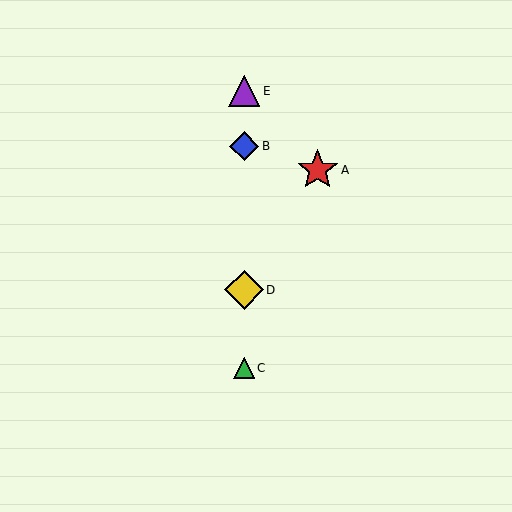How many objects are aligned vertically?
4 objects (B, C, D, E) are aligned vertically.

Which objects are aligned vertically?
Objects B, C, D, E are aligned vertically.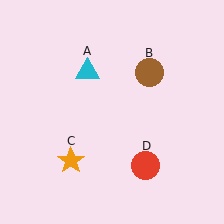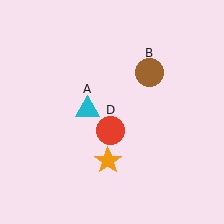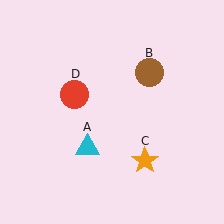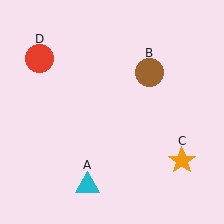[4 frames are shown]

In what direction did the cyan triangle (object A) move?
The cyan triangle (object A) moved down.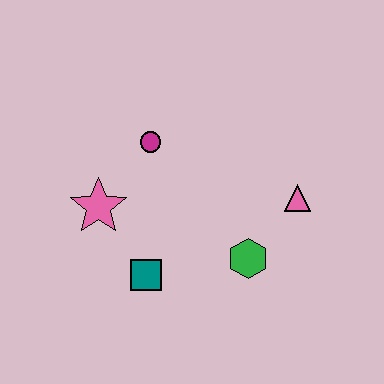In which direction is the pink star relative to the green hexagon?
The pink star is to the left of the green hexagon.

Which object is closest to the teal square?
The pink star is closest to the teal square.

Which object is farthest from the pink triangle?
The pink star is farthest from the pink triangle.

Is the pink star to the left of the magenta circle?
Yes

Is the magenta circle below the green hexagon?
No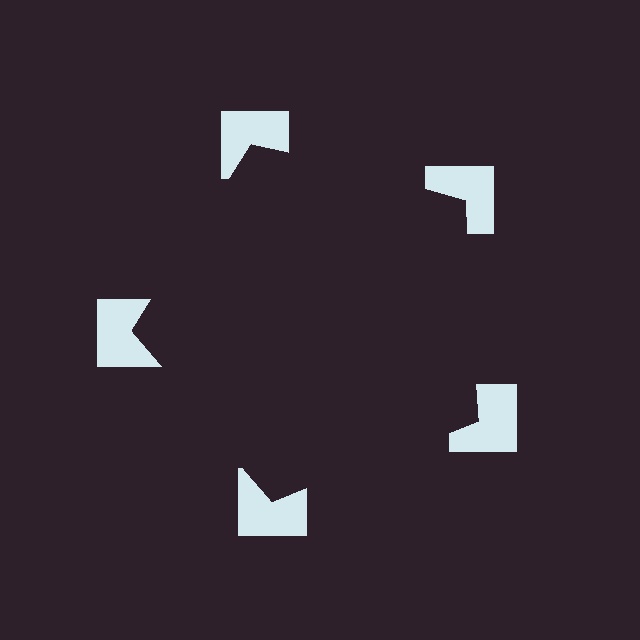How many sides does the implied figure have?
5 sides.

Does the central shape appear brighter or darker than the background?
It typically appears slightly darker than the background, even though no actual brightness change is drawn.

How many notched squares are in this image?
There are 5 — one at each vertex of the illusory pentagon.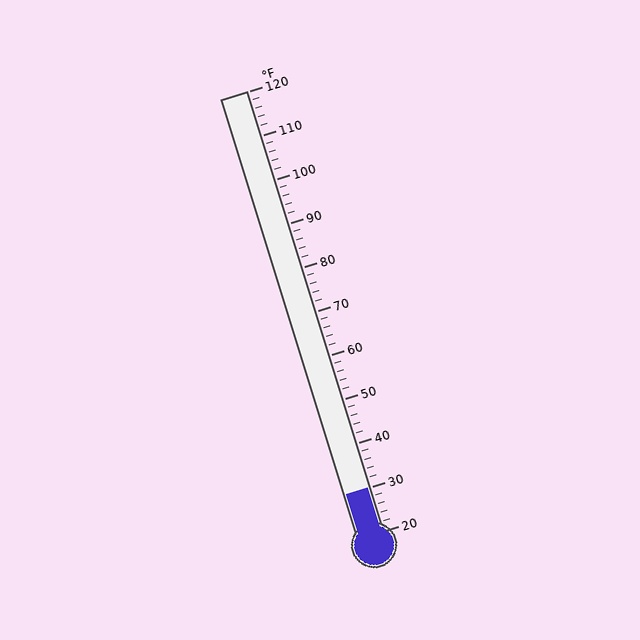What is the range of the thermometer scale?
The thermometer scale ranges from 20°F to 120°F.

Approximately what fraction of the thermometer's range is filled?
The thermometer is filled to approximately 10% of its range.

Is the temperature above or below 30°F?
The temperature is at 30°F.